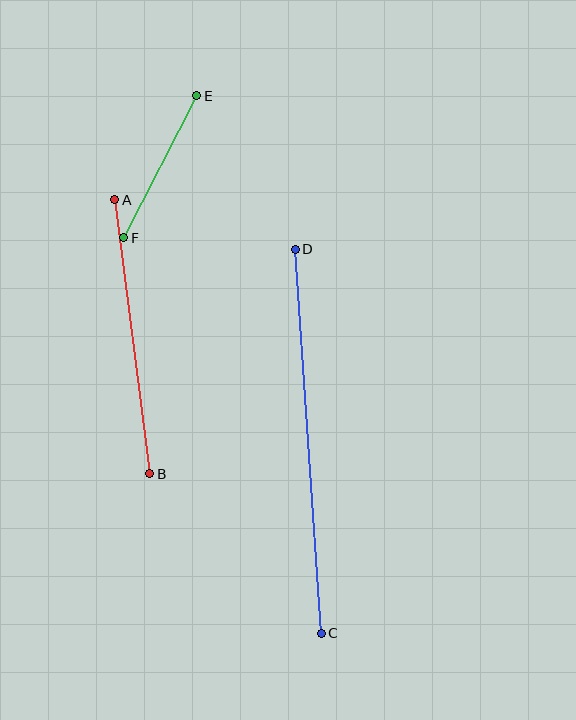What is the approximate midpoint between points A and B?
The midpoint is at approximately (132, 337) pixels.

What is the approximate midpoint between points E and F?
The midpoint is at approximately (160, 167) pixels.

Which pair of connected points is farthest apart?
Points C and D are farthest apart.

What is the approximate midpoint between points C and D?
The midpoint is at approximately (308, 441) pixels.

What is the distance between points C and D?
The distance is approximately 385 pixels.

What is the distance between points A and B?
The distance is approximately 276 pixels.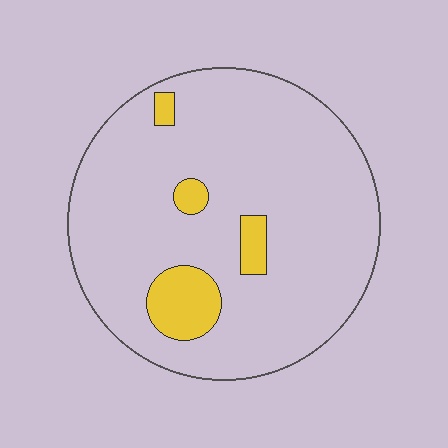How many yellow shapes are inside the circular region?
4.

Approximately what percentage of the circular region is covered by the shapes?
Approximately 10%.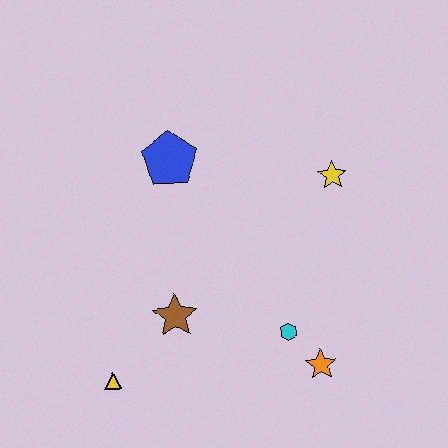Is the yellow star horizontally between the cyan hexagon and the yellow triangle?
No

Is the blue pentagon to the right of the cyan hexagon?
No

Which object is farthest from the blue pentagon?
The orange star is farthest from the blue pentagon.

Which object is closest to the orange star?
The cyan hexagon is closest to the orange star.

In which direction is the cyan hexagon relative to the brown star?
The cyan hexagon is to the right of the brown star.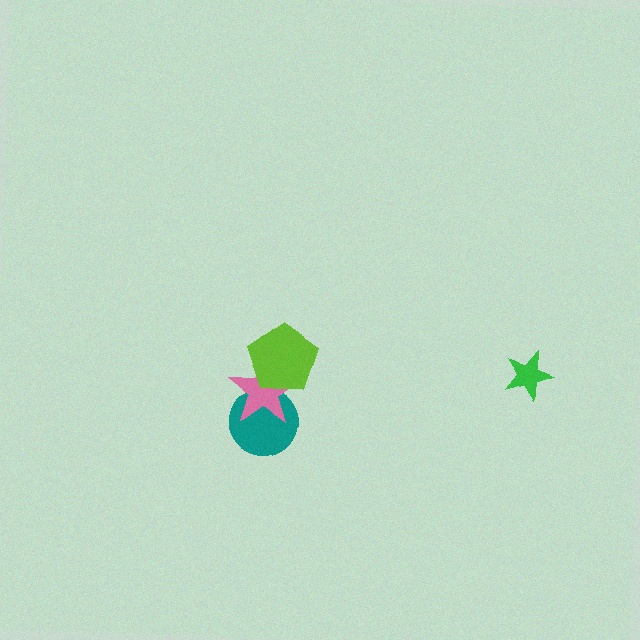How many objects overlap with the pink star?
2 objects overlap with the pink star.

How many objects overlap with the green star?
0 objects overlap with the green star.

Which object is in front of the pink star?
The lime pentagon is in front of the pink star.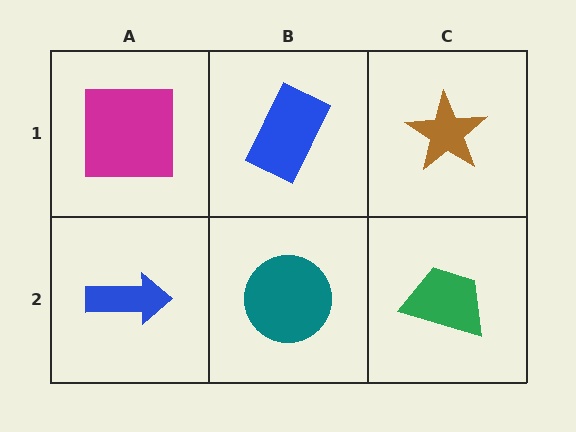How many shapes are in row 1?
3 shapes.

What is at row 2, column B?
A teal circle.